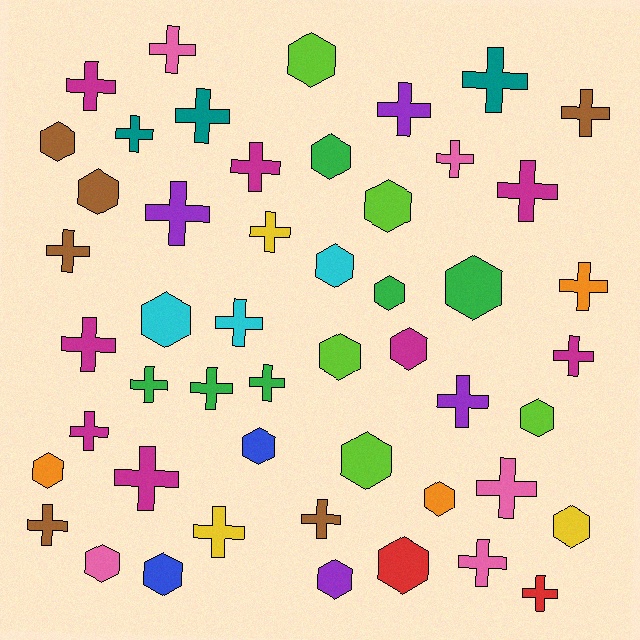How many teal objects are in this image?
There are 3 teal objects.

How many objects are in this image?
There are 50 objects.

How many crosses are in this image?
There are 29 crosses.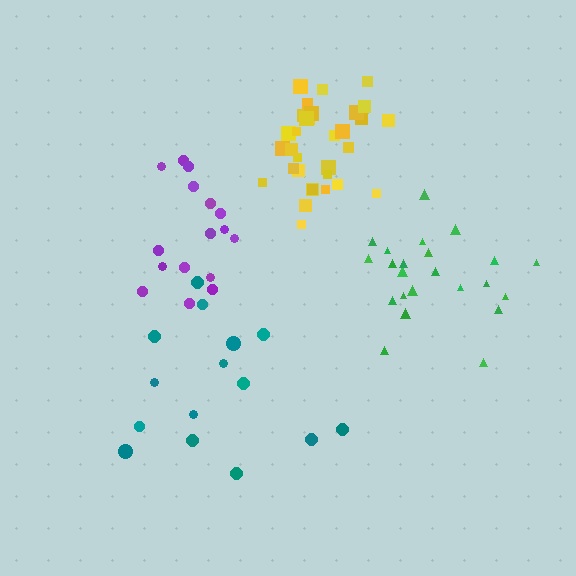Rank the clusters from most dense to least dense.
yellow, green, purple, teal.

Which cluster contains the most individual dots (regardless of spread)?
Yellow (33).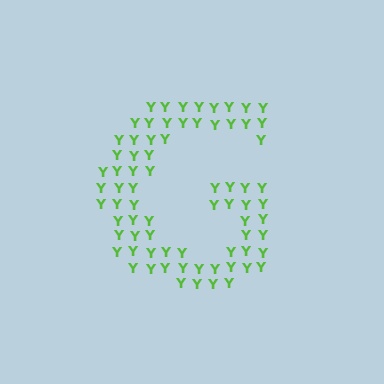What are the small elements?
The small elements are letter Y's.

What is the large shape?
The large shape is the letter G.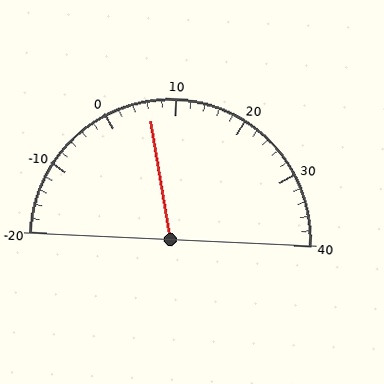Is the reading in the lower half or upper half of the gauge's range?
The reading is in the lower half of the range (-20 to 40).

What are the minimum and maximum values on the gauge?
The gauge ranges from -20 to 40.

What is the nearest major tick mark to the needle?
The nearest major tick mark is 10.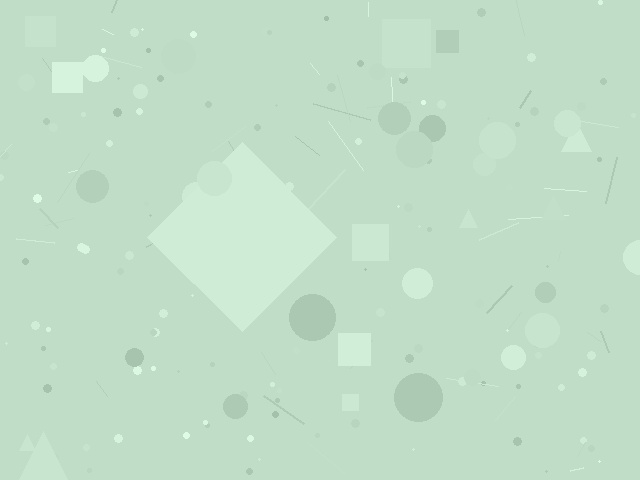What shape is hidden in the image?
A diamond is hidden in the image.